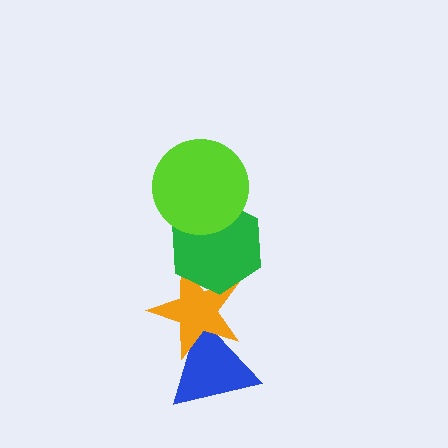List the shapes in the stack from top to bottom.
From top to bottom: the lime circle, the green hexagon, the orange star, the blue triangle.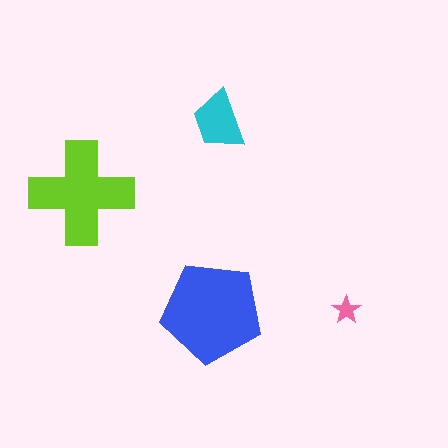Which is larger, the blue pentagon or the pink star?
The blue pentagon.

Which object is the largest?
The blue pentagon.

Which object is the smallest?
The pink star.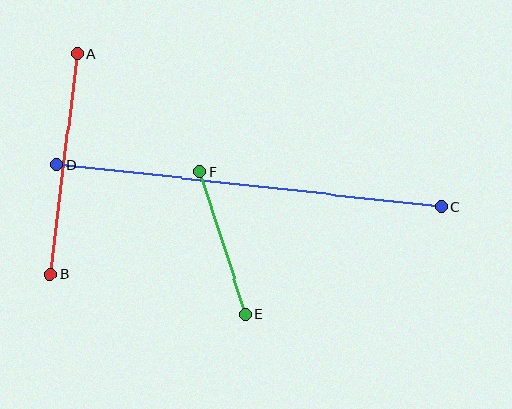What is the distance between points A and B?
The distance is approximately 222 pixels.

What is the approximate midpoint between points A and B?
The midpoint is at approximately (64, 164) pixels.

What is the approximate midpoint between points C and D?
The midpoint is at approximately (249, 186) pixels.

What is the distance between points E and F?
The distance is approximately 150 pixels.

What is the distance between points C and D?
The distance is approximately 387 pixels.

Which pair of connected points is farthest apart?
Points C and D are farthest apart.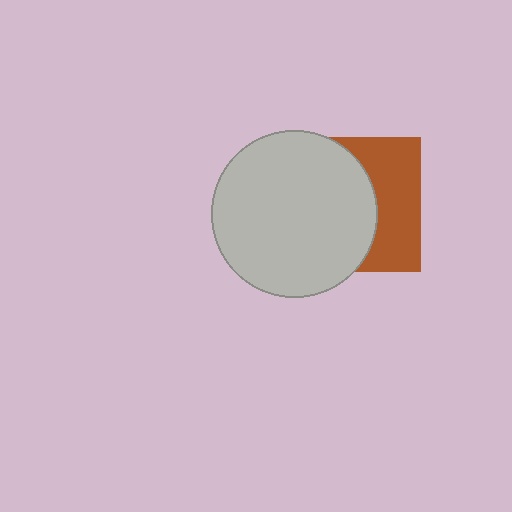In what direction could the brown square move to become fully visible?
The brown square could move right. That would shift it out from behind the light gray circle entirely.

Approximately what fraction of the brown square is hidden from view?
Roughly 59% of the brown square is hidden behind the light gray circle.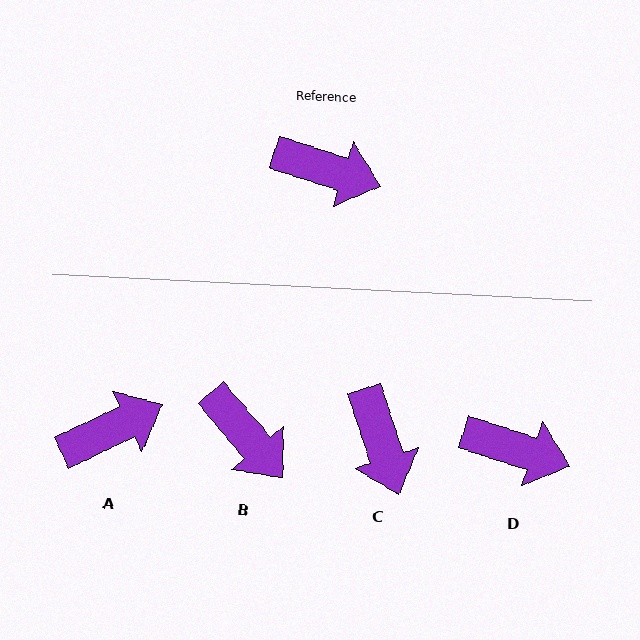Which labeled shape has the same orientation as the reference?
D.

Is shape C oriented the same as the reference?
No, it is off by about 54 degrees.